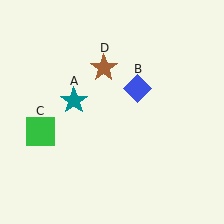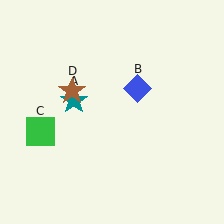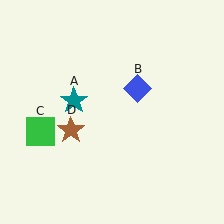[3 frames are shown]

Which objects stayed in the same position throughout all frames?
Teal star (object A) and blue diamond (object B) and green square (object C) remained stationary.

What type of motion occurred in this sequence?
The brown star (object D) rotated counterclockwise around the center of the scene.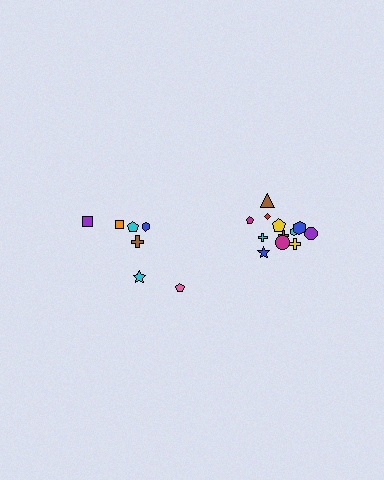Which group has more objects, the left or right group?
The right group.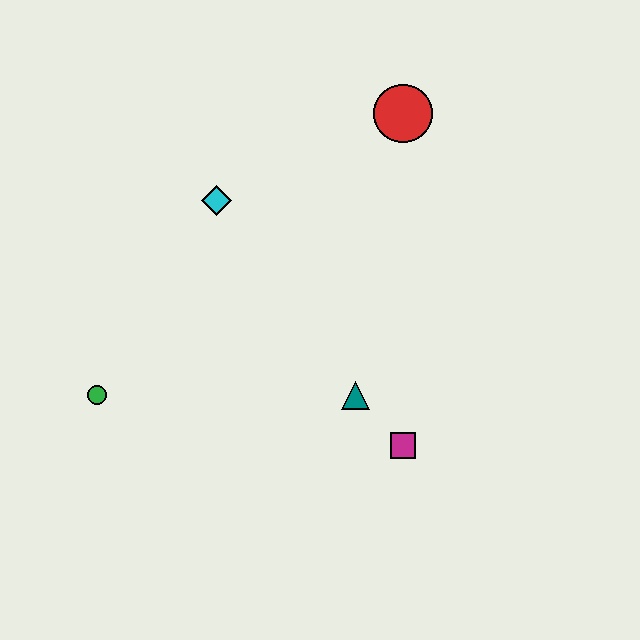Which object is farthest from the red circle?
The green circle is farthest from the red circle.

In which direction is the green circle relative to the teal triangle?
The green circle is to the left of the teal triangle.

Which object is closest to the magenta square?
The teal triangle is closest to the magenta square.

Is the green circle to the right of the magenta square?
No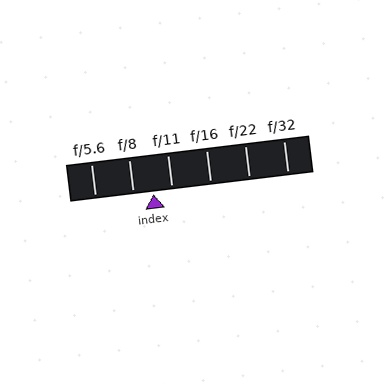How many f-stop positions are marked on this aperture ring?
There are 6 f-stop positions marked.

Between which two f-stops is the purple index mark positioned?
The index mark is between f/8 and f/11.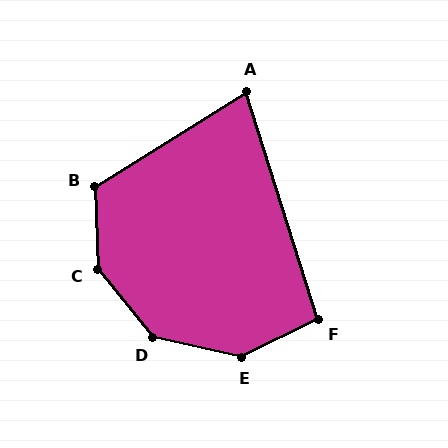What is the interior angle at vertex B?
Approximately 120 degrees (obtuse).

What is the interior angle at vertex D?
Approximately 141 degrees (obtuse).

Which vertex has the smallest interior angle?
A, at approximately 75 degrees.